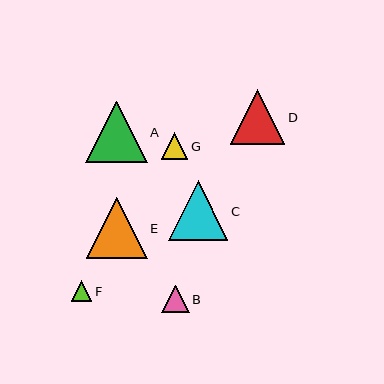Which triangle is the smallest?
Triangle F is the smallest with a size of approximately 20 pixels.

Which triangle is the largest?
Triangle A is the largest with a size of approximately 62 pixels.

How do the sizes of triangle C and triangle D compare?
Triangle C and triangle D are approximately the same size.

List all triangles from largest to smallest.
From largest to smallest: A, E, C, D, B, G, F.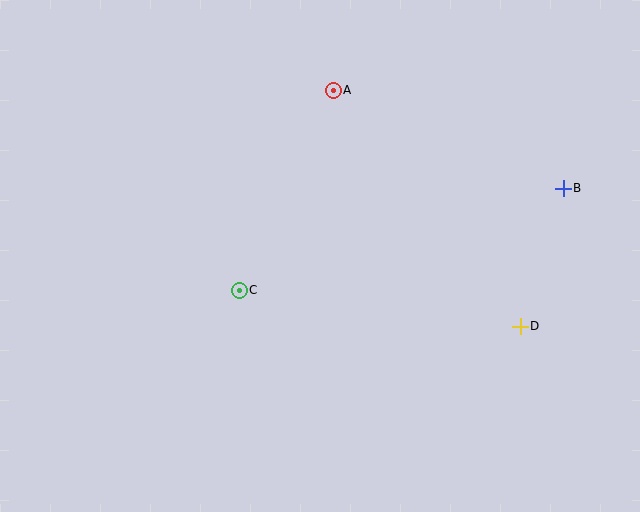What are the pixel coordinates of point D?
Point D is at (520, 326).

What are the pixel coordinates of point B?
Point B is at (563, 188).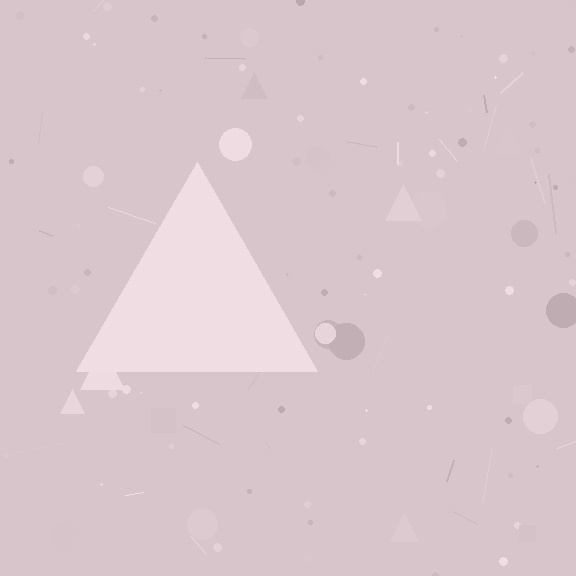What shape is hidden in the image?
A triangle is hidden in the image.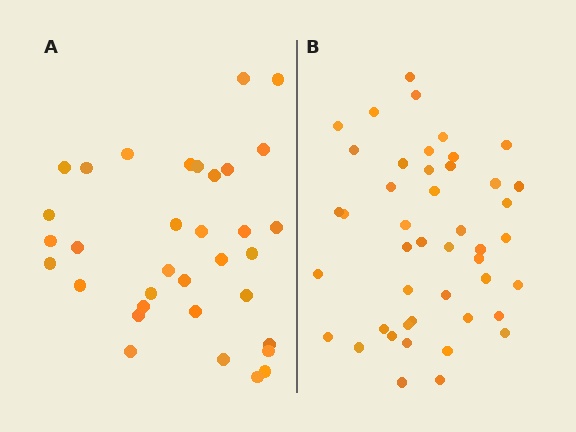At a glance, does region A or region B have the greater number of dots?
Region B (the right region) has more dots.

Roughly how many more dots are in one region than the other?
Region B has roughly 12 or so more dots than region A.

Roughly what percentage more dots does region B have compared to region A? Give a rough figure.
About 30% more.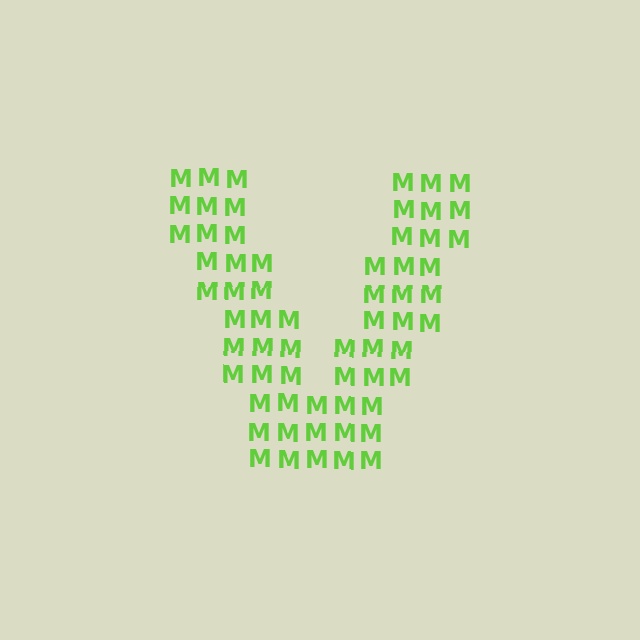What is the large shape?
The large shape is the letter V.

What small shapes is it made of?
It is made of small letter M's.